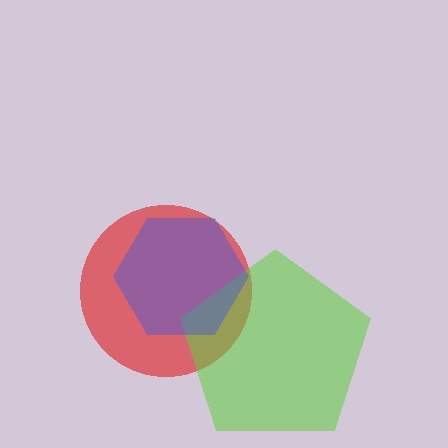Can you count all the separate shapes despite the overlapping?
Yes, there are 3 separate shapes.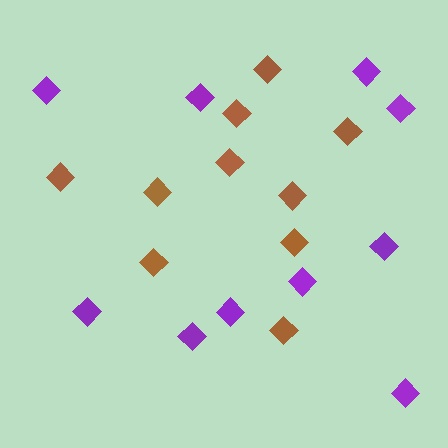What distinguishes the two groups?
There are 2 groups: one group of brown diamonds (10) and one group of purple diamonds (10).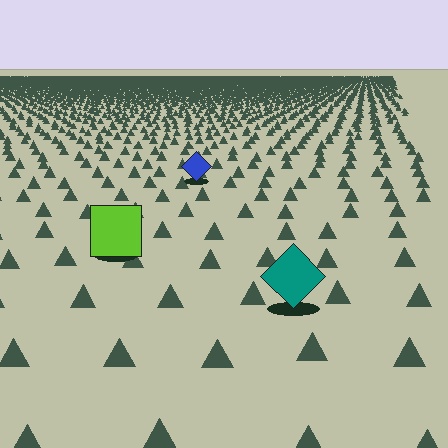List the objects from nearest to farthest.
From nearest to farthest: the teal diamond, the lime square, the blue diamond.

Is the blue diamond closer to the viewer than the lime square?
No. The lime square is closer — you can tell from the texture gradient: the ground texture is coarser near it.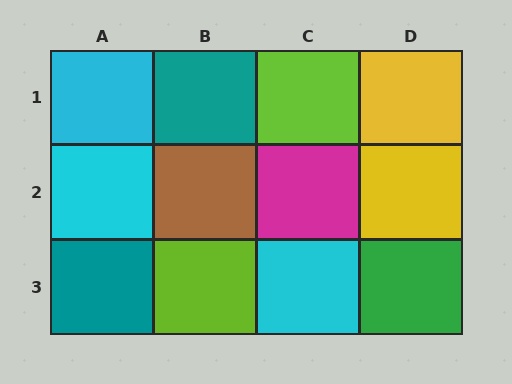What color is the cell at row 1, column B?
Teal.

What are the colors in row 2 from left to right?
Cyan, brown, magenta, yellow.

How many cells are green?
1 cell is green.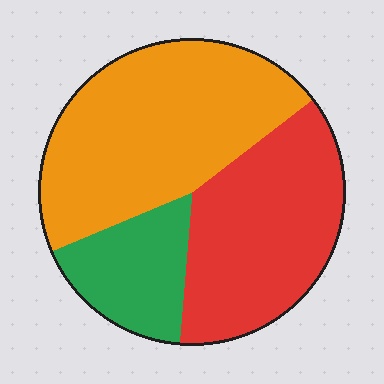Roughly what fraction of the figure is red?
Red covers roughly 35% of the figure.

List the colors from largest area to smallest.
From largest to smallest: orange, red, green.